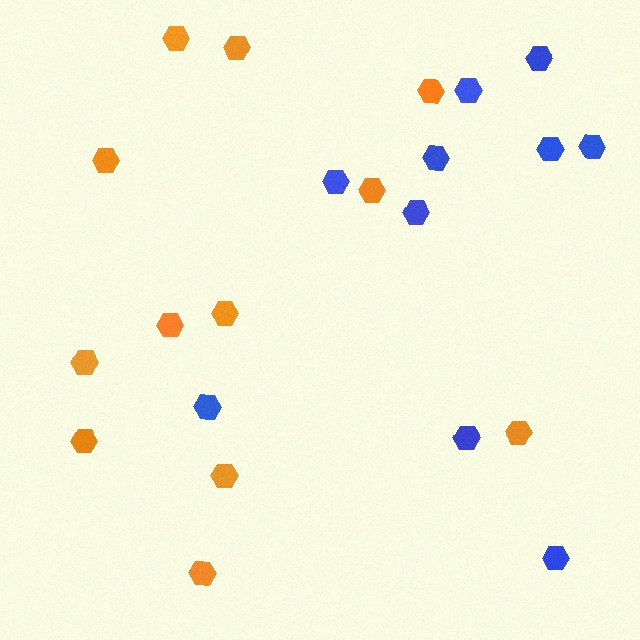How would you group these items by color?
There are 2 groups: one group of orange hexagons (12) and one group of blue hexagons (10).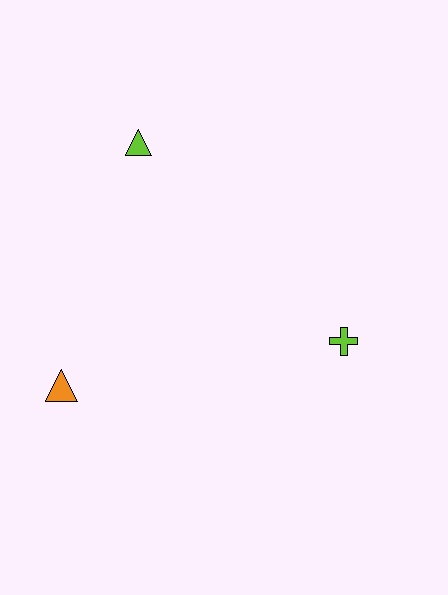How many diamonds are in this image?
There are no diamonds.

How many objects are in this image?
There are 3 objects.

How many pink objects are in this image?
There are no pink objects.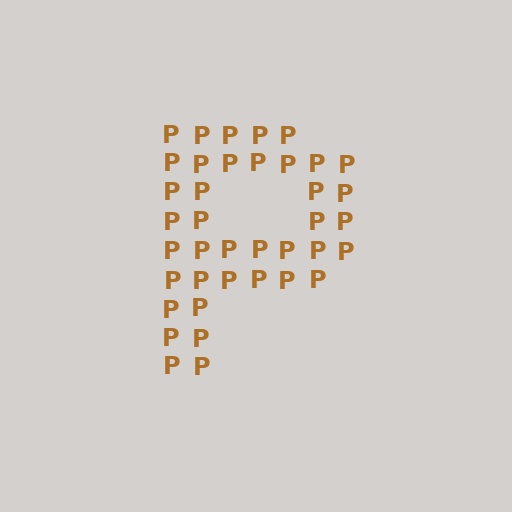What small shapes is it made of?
It is made of small letter P's.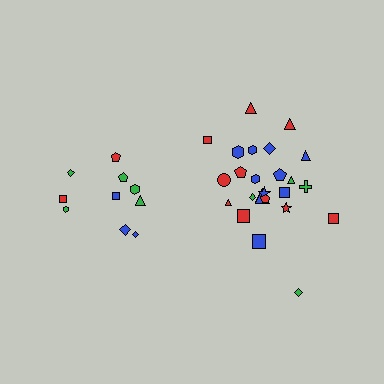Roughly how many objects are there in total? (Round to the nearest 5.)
Roughly 35 objects in total.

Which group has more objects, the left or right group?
The right group.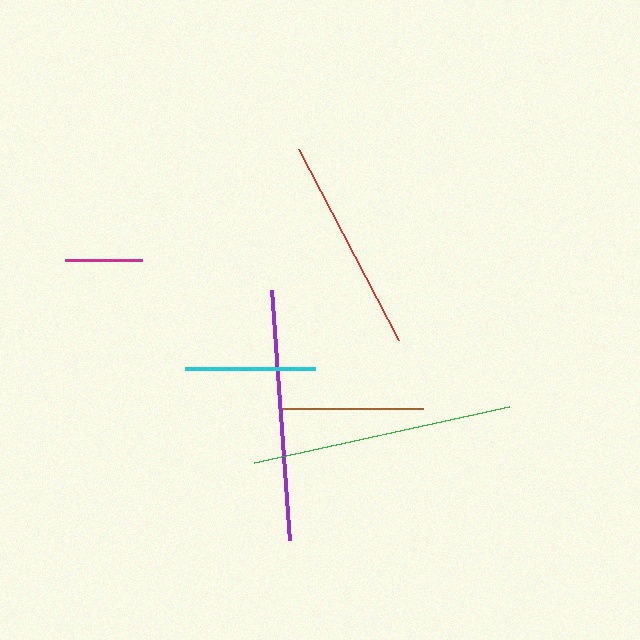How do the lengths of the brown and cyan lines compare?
The brown and cyan lines are approximately the same length.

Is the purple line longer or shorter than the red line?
The purple line is longer than the red line.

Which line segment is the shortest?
The magenta line is the shortest at approximately 77 pixels.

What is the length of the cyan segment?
The cyan segment is approximately 129 pixels long.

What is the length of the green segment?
The green segment is approximately 261 pixels long.